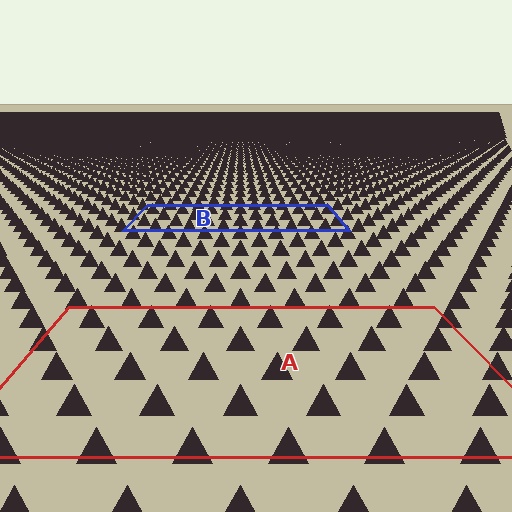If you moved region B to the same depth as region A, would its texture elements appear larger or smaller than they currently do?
They would appear larger. At a closer depth, the same texture elements are projected at a bigger on-screen size.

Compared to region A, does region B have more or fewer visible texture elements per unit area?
Region B has more texture elements per unit area — they are packed more densely because it is farther away.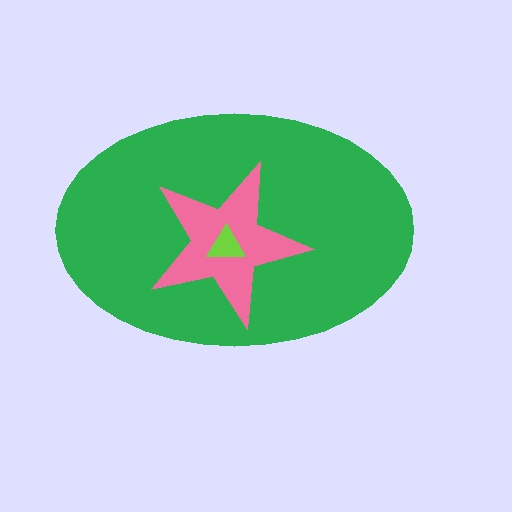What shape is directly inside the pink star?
The lime triangle.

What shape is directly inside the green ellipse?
The pink star.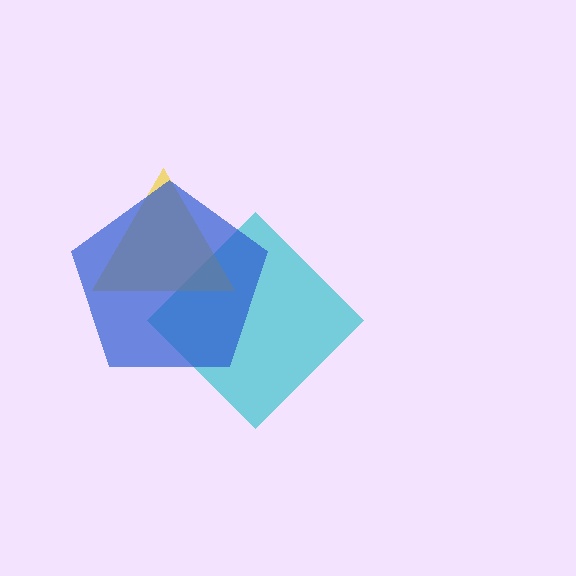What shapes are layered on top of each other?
The layered shapes are: a cyan diamond, a yellow triangle, a blue pentagon.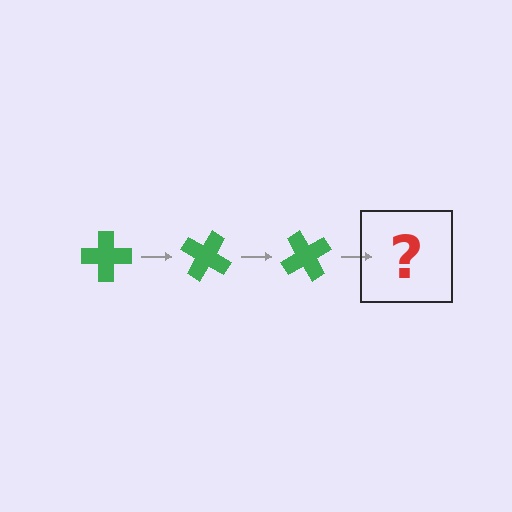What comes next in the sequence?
The next element should be a green cross rotated 90 degrees.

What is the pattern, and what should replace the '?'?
The pattern is that the cross rotates 30 degrees each step. The '?' should be a green cross rotated 90 degrees.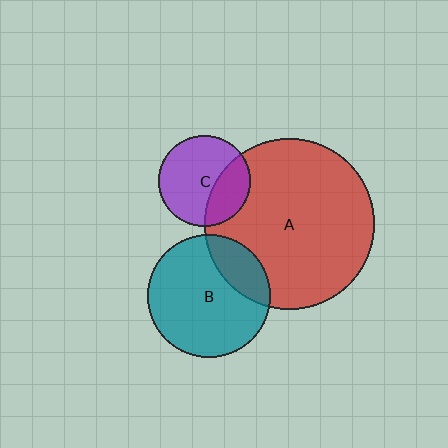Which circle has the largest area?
Circle A (red).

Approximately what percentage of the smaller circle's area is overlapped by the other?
Approximately 20%.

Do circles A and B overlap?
Yes.